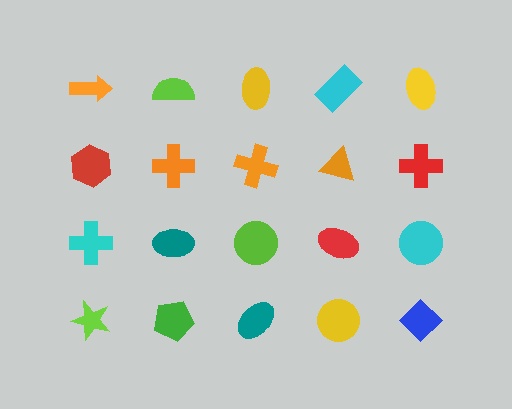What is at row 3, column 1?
A cyan cross.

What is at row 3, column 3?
A lime circle.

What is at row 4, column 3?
A teal ellipse.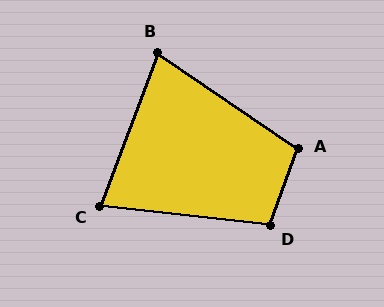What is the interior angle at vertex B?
Approximately 76 degrees (acute).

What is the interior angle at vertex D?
Approximately 104 degrees (obtuse).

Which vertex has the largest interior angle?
A, at approximately 104 degrees.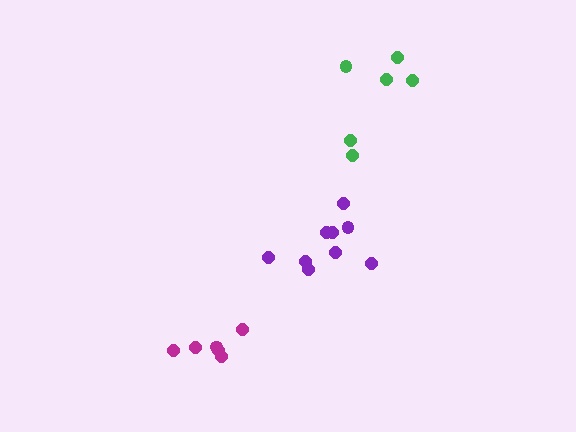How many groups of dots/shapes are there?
There are 3 groups.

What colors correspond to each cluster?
The clusters are colored: magenta, green, purple.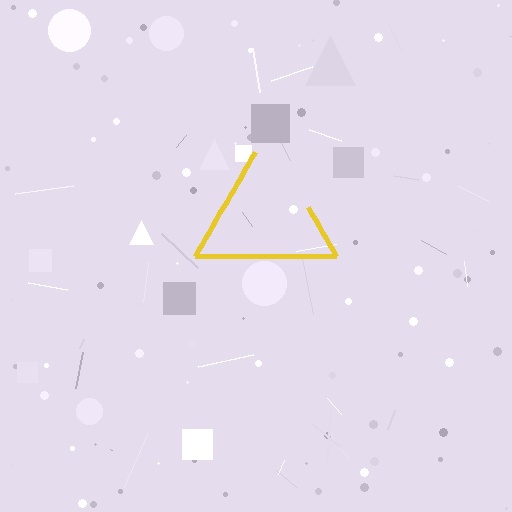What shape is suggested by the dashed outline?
The dashed outline suggests a triangle.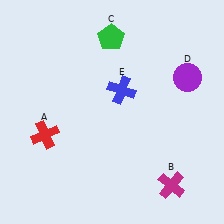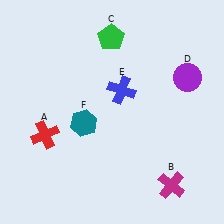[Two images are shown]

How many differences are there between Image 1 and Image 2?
There is 1 difference between the two images.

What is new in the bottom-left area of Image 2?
A teal hexagon (F) was added in the bottom-left area of Image 2.